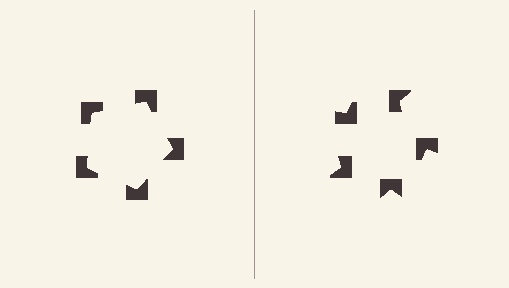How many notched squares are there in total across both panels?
10 — 5 on each side.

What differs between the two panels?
The notched squares are positioned identically on both sides; only the wedge orientations differ. On the left they align to a pentagon; on the right they are misaligned.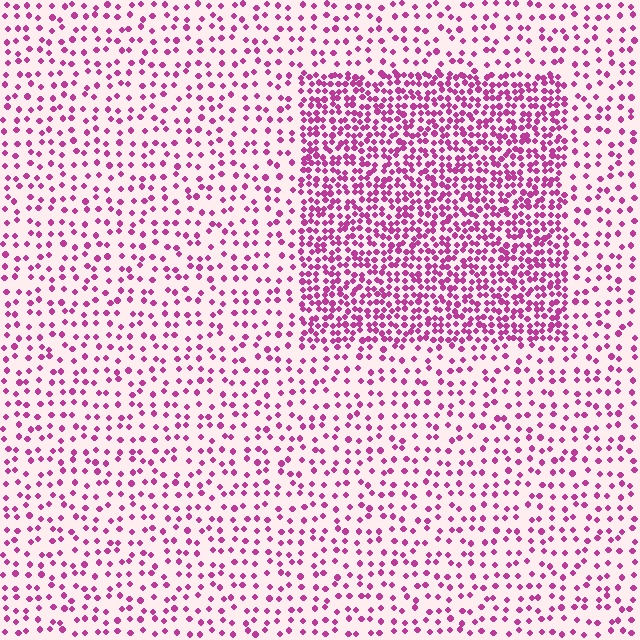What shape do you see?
I see a rectangle.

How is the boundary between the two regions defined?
The boundary is defined by a change in element density (approximately 2.4x ratio). All elements are the same color, size, and shape.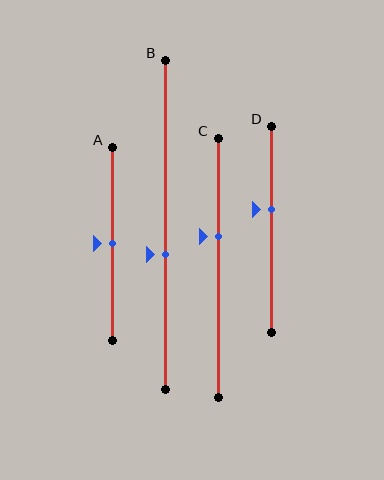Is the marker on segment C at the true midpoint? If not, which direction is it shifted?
No, the marker on segment C is shifted upward by about 12% of the segment length.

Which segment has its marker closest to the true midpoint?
Segment A has its marker closest to the true midpoint.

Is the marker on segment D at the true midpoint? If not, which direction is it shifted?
No, the marker on segment D is shifted upward by about 10% of the segment length.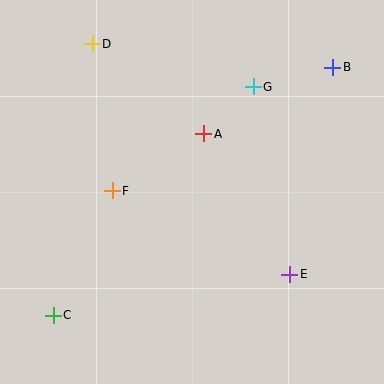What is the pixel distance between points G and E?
The distance between G and E is 191 pixels.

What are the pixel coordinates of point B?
Point B is at (333, 67).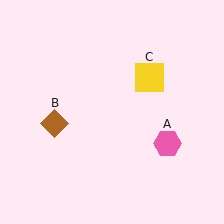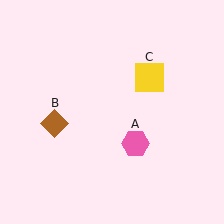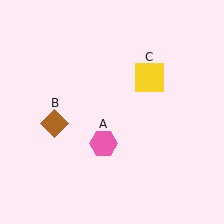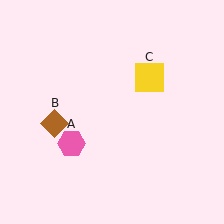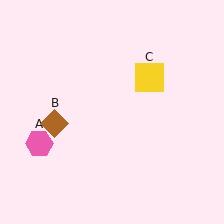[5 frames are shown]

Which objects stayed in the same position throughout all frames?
Brown diamond (object B) and yellow square (object C) remained stationary.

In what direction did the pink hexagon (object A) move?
The pink hexagon (object A) moved left.